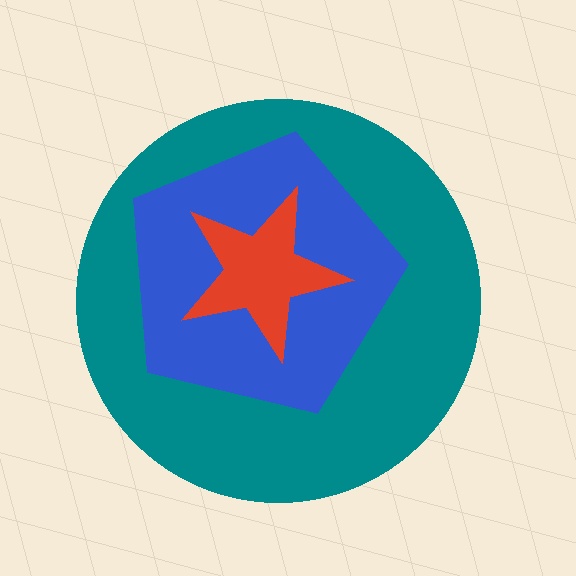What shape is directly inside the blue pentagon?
The red star.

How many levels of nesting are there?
3.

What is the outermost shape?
The teal circle.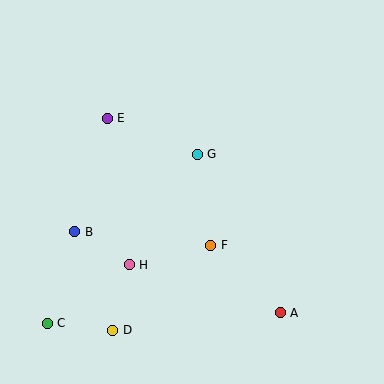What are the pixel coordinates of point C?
Point C is at (47, 323).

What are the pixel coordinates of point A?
Point A is at (280, 313).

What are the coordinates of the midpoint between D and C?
The midpoint between D and C is at (80, 327).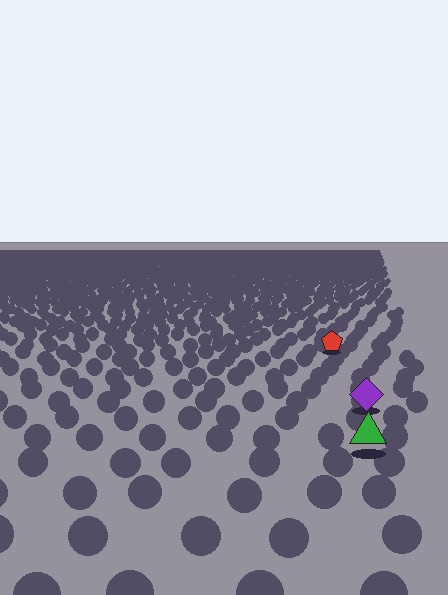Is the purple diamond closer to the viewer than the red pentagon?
Yes. The purple diamond is closer — you can tell from the texture gradient: the ground texture is coarser near it.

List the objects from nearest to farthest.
From nearest to farthest: the green triangle, the purple diamond, the red pentagon.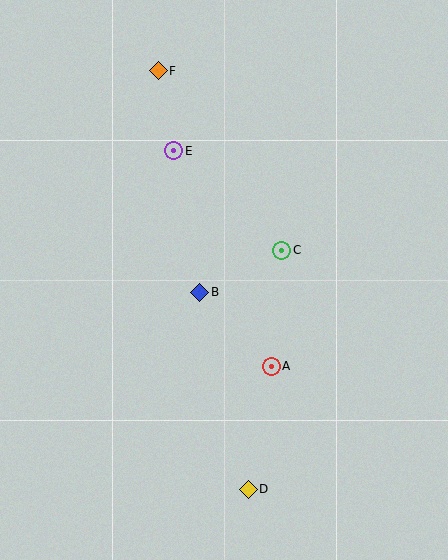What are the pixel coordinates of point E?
Point E is at (174, 151).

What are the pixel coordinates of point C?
Point C is at (282, 250).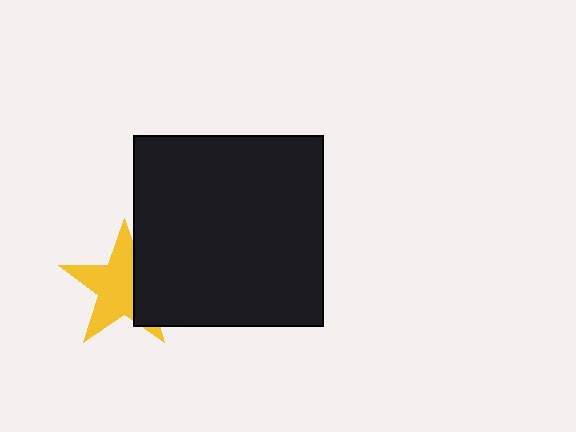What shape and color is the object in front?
The object in front is a black square.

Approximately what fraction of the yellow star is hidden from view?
Roughly 33% of the yellow star is hidden behind the black square.